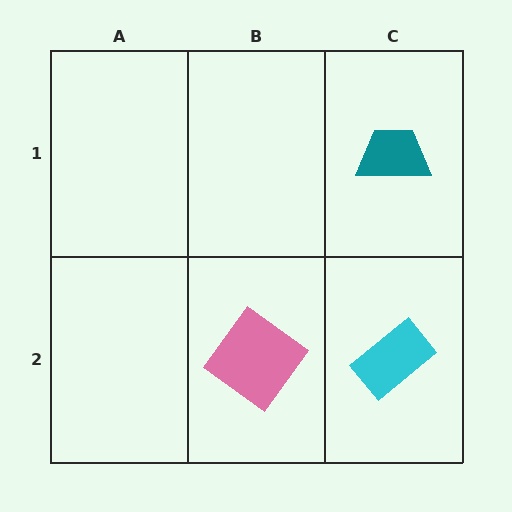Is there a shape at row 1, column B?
No, that cell is empty.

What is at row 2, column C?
A cyan rectangle.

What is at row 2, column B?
A pink diamond.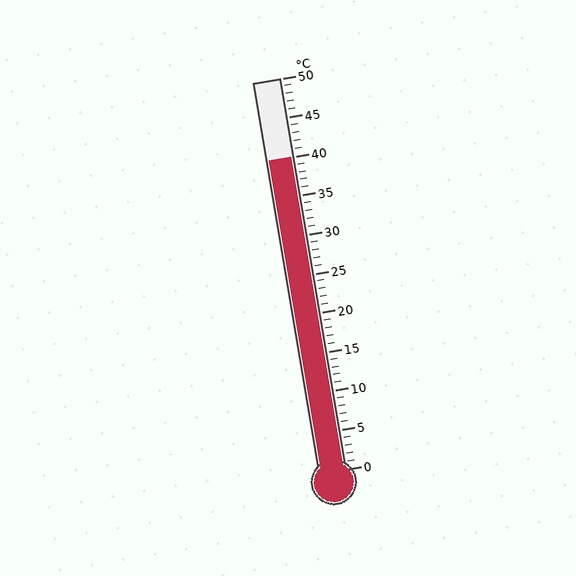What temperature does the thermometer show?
The thermometer shows approximately 40°C.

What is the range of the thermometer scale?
The thermometer scale ranges from 0°C to 50°C.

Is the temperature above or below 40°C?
The temperature is at 40°C.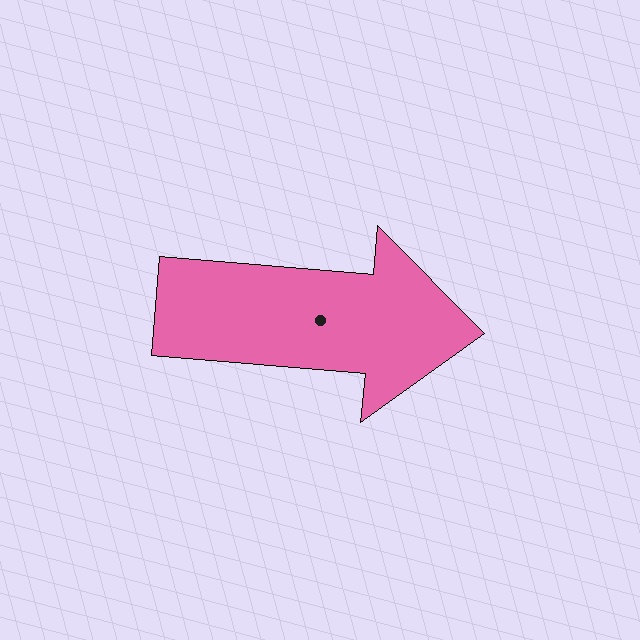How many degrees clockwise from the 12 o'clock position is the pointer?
Approximately 95 degrees.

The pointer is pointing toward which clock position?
Roughly 3 o'clock.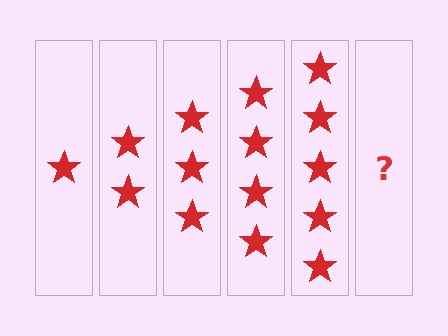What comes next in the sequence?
The next element should be 6 stars.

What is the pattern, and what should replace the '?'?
The pattern is that each step adds one more star. The '?' should be 6 stars.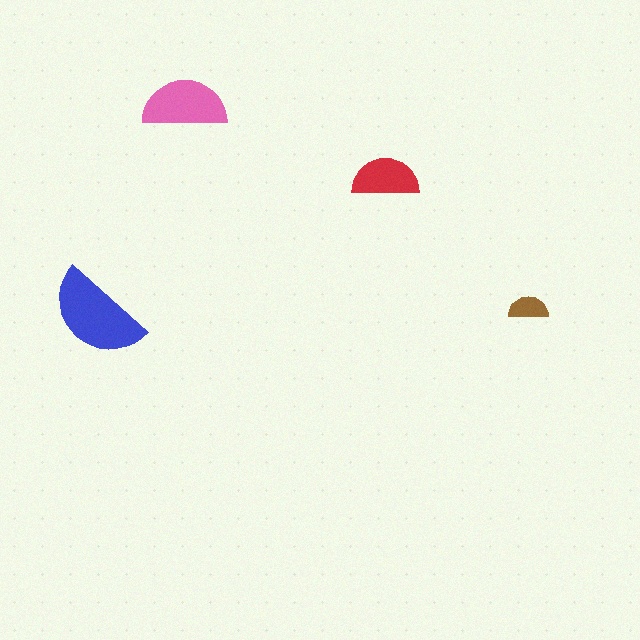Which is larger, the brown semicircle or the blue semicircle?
The blue one.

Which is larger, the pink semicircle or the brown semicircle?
The pink one.